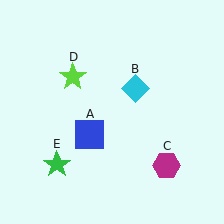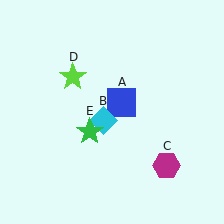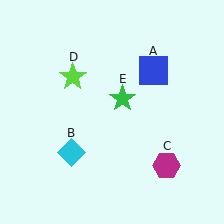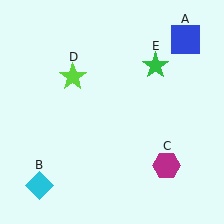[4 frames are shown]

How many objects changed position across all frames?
3 objects changed position: blue square (object A), cyan diamond (object B), green star (object E).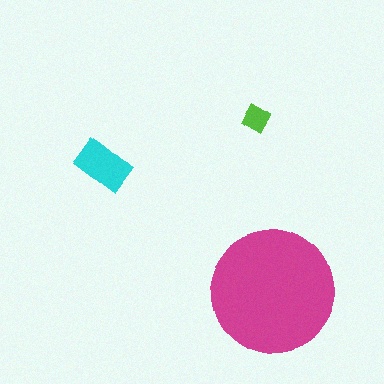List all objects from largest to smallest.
The magenta circle, the cyan rectangle, the lime diamond.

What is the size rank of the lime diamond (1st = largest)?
3rd.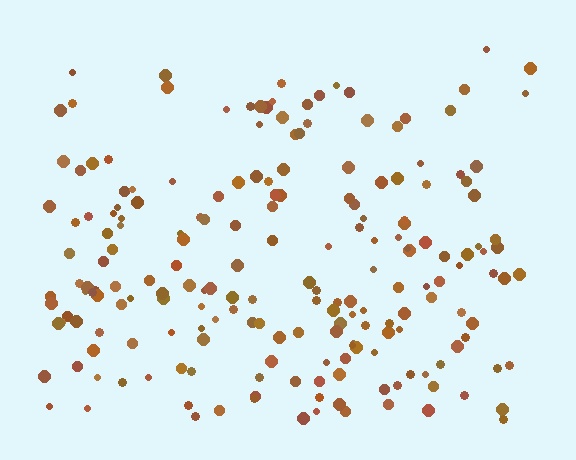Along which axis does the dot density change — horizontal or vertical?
Vertical.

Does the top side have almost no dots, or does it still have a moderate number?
Still a moderate number, just noticeably fewer than the bottom.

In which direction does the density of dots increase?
From top to bottom, with the bottom side densest.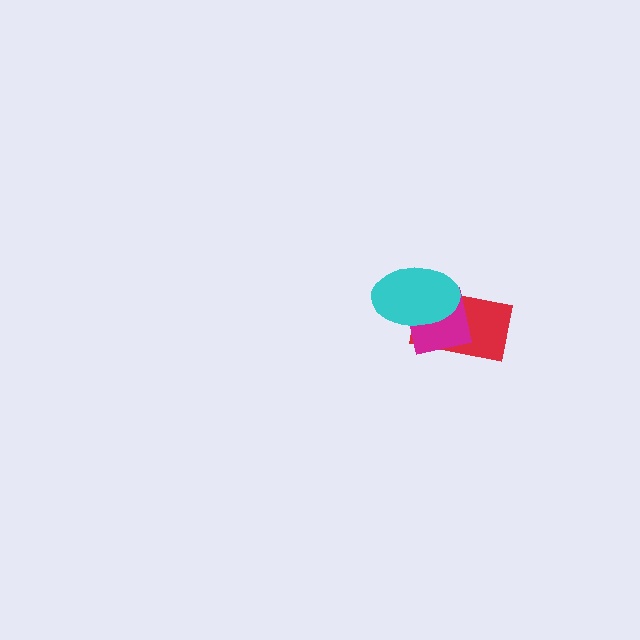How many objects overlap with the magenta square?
2 objects overlap with the magenta square.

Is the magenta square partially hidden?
Yes, it is partially covered by another shape.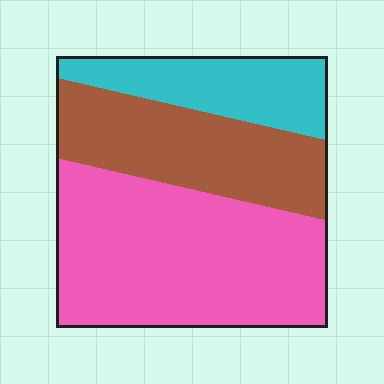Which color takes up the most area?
Pink, at roughly 50%.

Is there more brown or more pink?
Pink.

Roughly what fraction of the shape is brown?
Brown takes up about one third (1/3) of the shape.